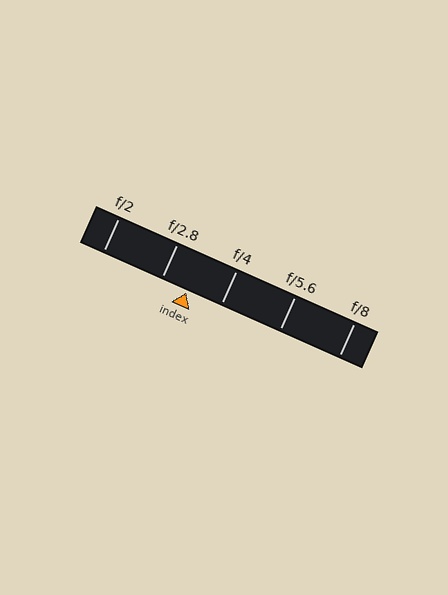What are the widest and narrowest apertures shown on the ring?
The widest aperture shown is f/2 and the narrowest is f/8.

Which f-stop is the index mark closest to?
The index mark is closest to f/2.8.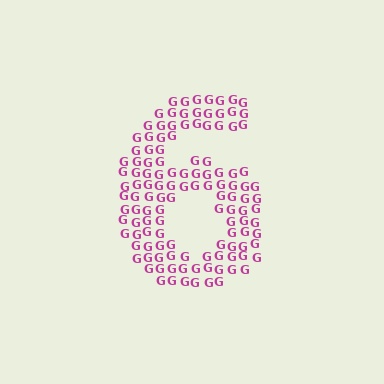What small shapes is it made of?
It is made of small letter G's.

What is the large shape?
The large shape is the digit 6.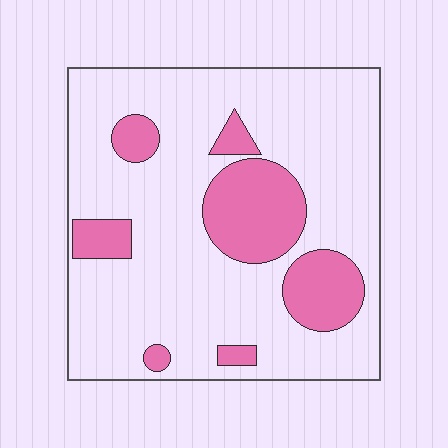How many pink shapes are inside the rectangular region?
7.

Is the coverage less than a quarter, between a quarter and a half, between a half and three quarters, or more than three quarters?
Less than a quarter.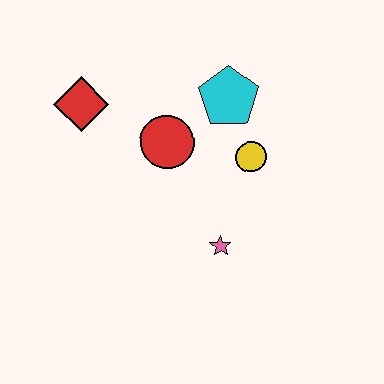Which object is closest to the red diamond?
The red circle is closest to the red diamond.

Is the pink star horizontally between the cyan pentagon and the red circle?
Yes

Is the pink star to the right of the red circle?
Yes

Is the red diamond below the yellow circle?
No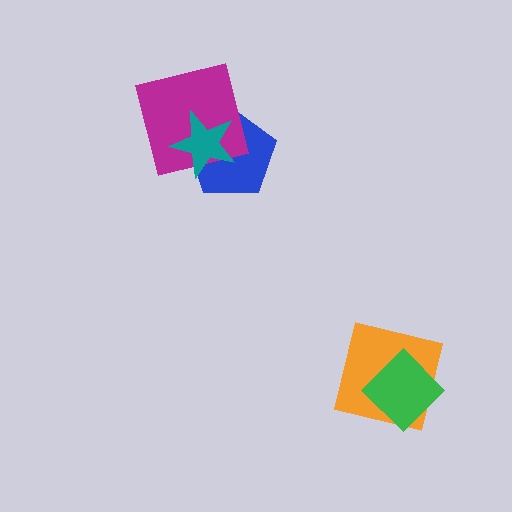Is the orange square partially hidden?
Yes, it is partially covered by another shape.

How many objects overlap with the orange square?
1 object overlaps with the orange square.